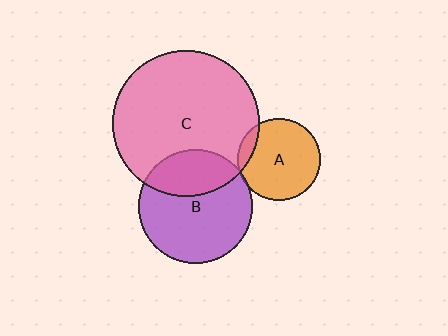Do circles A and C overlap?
Yes.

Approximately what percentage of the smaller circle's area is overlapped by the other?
Approximately 10%.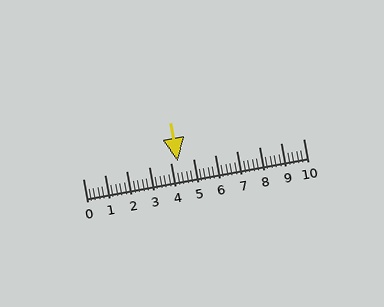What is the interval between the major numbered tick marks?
The major tick marks are spaced 1 units apart.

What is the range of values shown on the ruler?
The ruler shows values from 0 to 10.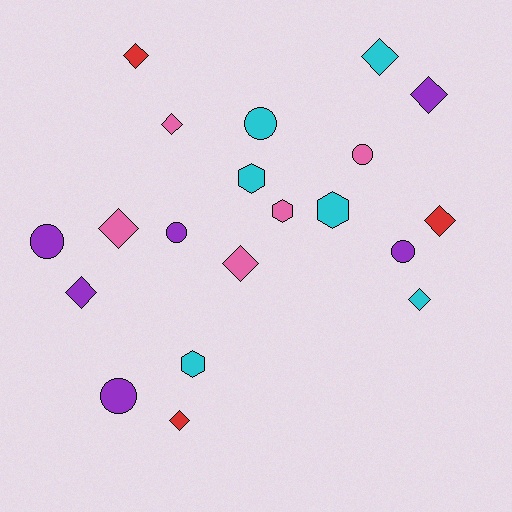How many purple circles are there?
There are 4 purple circles.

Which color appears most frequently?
Purple, with 6 objects.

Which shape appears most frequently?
Diamond, with 10 objects.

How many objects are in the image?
There are 20 objects.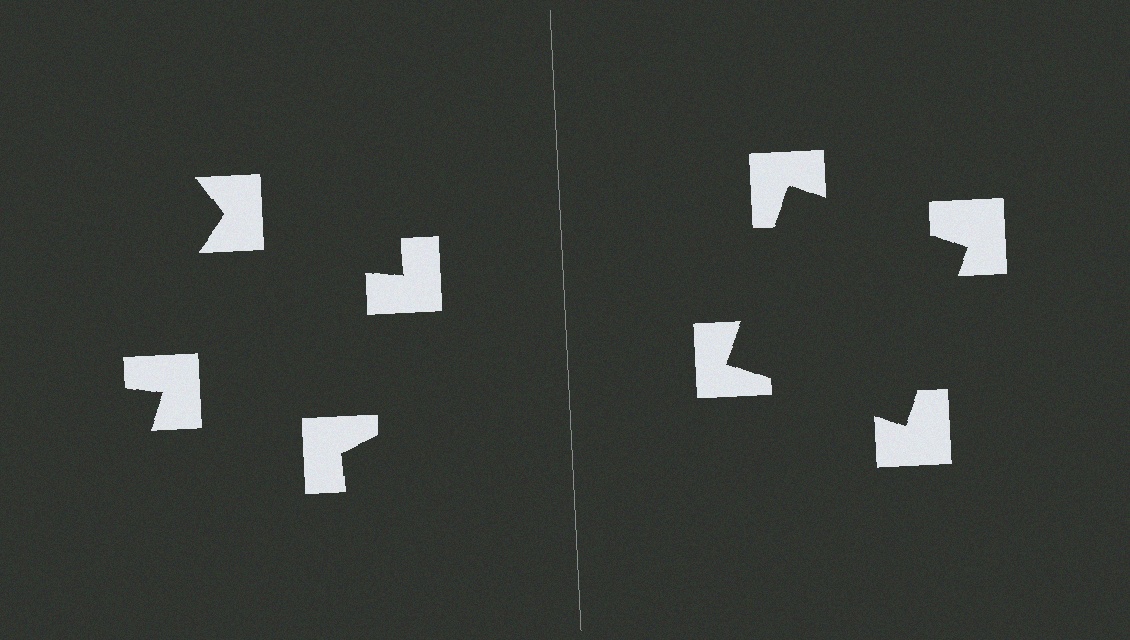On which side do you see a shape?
An illusory square appears on the right side. On the left side the wedge cuts are rotated, so no coherent shape forms.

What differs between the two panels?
The notched squares are positioned identically on both sides; only the wedge orientations differ. On the right they align to a square; on the left they are misaligned.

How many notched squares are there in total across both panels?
8 — 4 on each side.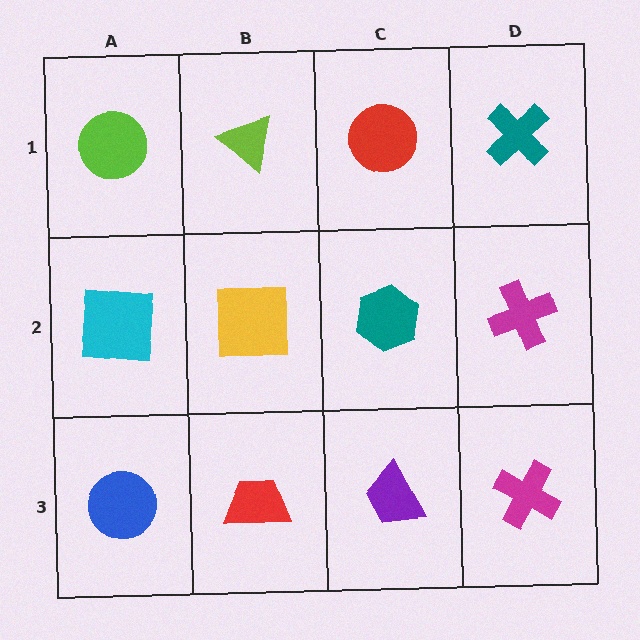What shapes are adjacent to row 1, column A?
A cyan square (row 2, column A), a lime triangle (row 1, column B).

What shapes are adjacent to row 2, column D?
A teal cross (row 1, column D), a magenta cross (row 3, column D), a teal hexagon (row 2, column C).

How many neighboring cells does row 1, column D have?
2.